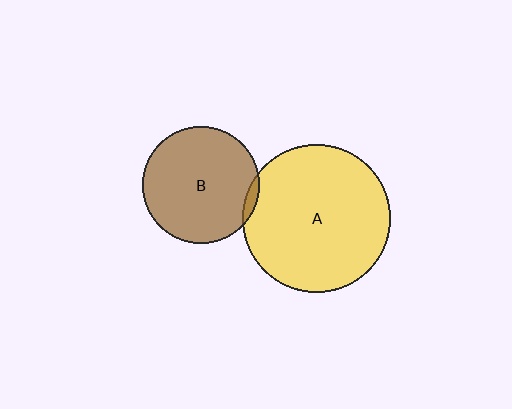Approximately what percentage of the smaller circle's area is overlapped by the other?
Approximately 5%.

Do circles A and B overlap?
Yes.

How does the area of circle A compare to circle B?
Approximately 1.6 times.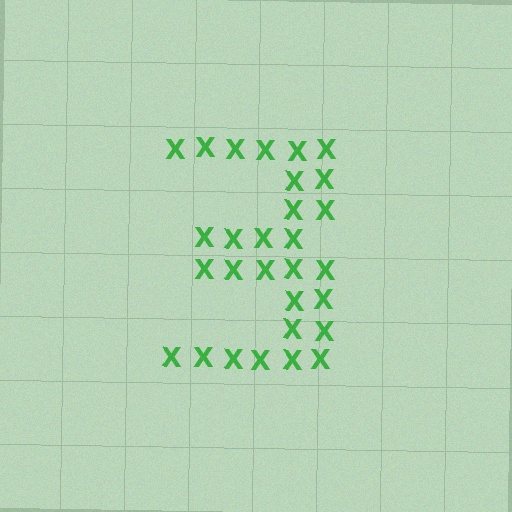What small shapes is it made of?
It is made of small letter X's.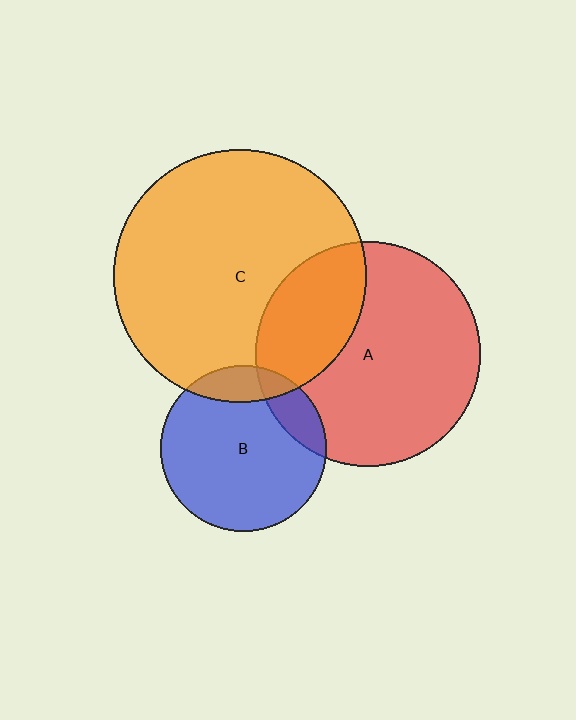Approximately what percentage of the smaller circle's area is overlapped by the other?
Approximately 15%.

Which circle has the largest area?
Circle C (orange).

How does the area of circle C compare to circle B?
Approximately 2.3 times.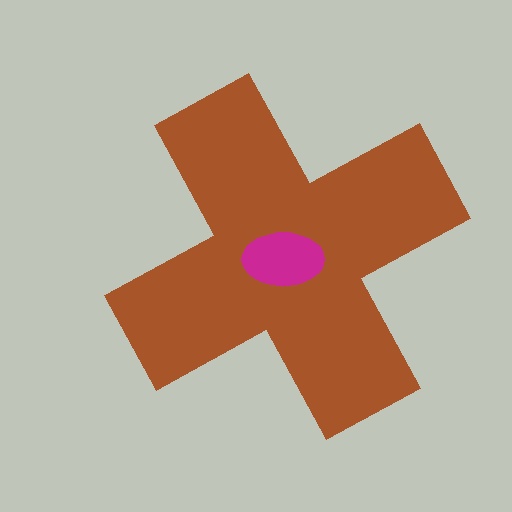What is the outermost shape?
The brown cross.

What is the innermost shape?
The magenta ellipse.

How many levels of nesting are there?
2.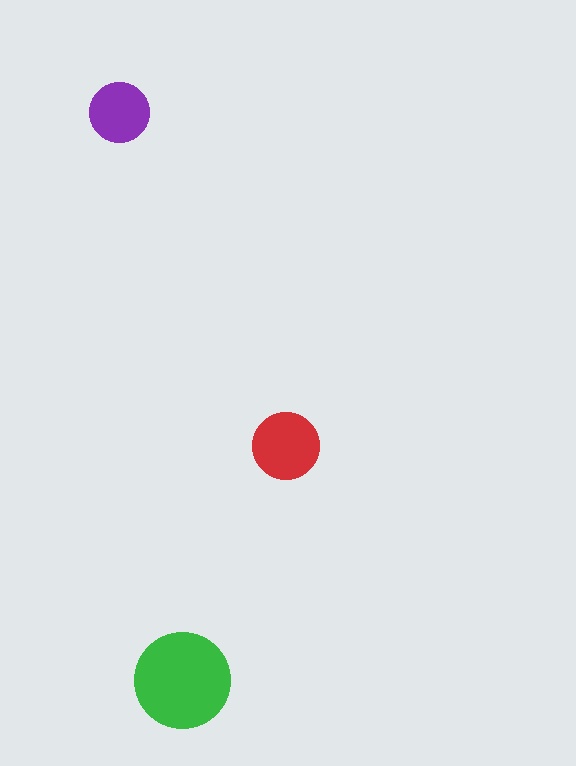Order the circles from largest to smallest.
the green one, the red one, the purple one.